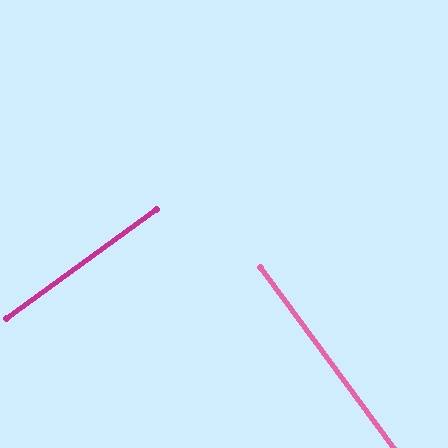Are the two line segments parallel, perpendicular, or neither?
Perpendicular — they meet at approximately 89°.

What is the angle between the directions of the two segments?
Approximately 89 degrees.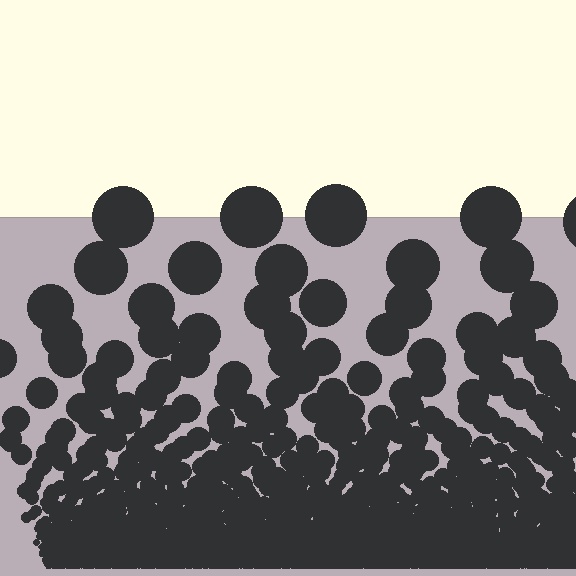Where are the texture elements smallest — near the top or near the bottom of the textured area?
Near the bottom.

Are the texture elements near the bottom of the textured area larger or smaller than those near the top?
Smaller. The gradient is inverted — elements near the bottom are smaller and denser.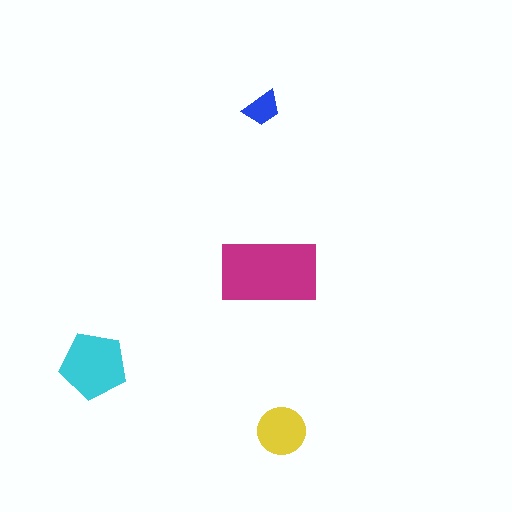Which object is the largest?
The magenta rectangle.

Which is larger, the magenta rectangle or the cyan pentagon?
The magenta rectangle.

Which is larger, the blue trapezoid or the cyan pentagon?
The cyan pentagon.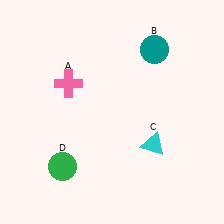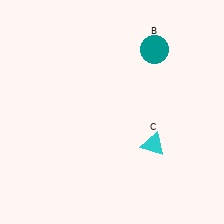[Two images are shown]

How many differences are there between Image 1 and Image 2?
There are 2 differences between the two images.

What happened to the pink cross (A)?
The pink cross (A) was removed in Image 2. It was in the top-left area of Image 1.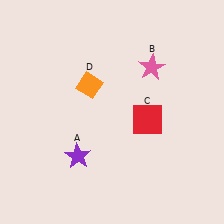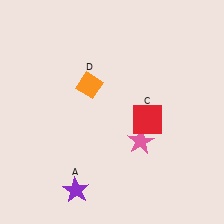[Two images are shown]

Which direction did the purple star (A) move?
The purple star (A) moved down.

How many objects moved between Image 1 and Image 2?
2 objects moved between the two images.